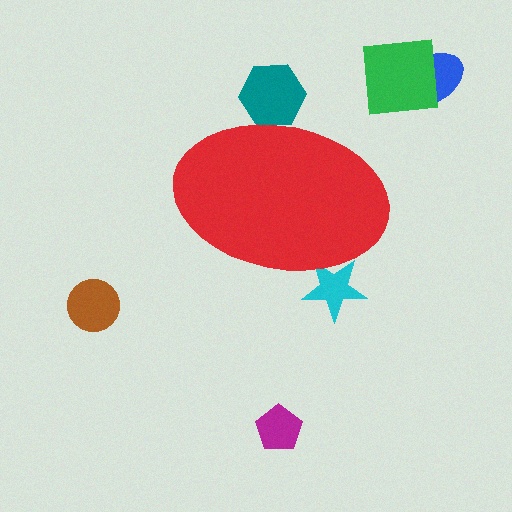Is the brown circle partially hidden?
No, the brown circle is fully visible.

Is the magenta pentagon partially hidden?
No, the magenta pentagon is fully visible.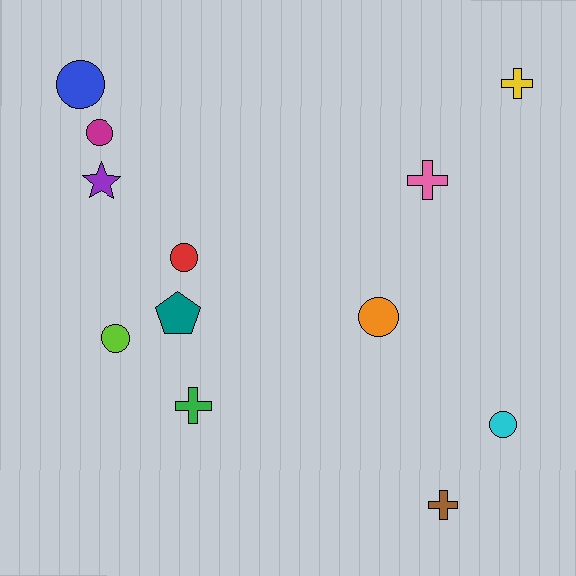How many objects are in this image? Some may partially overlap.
There are 12 objects.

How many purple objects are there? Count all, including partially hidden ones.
There is 1 purple object.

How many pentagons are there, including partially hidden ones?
There is 1 pentagon.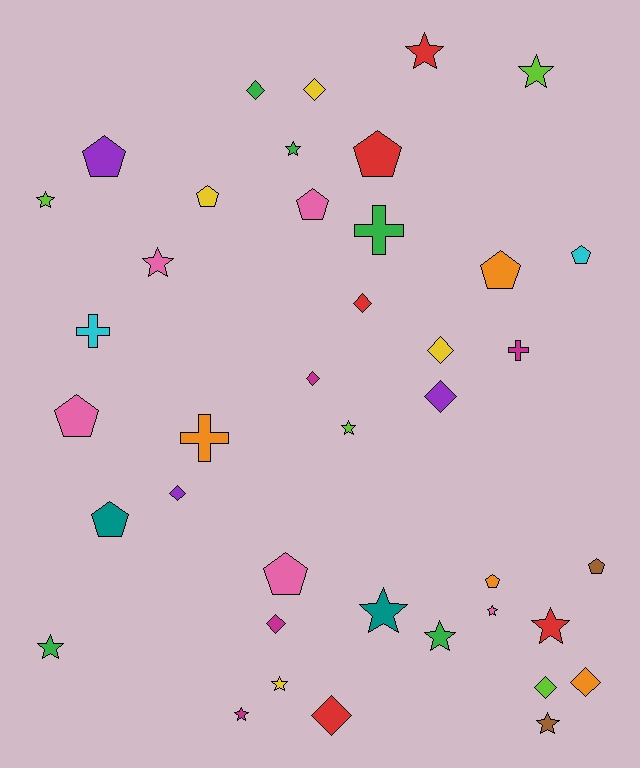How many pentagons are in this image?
There are 11 pentagons.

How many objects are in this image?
There are 40 objects.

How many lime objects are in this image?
There are 4 lime objects.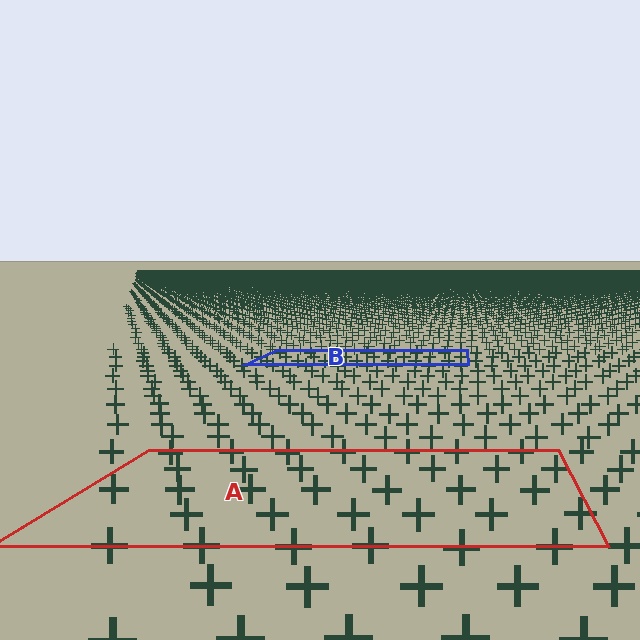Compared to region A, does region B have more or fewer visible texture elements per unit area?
Region B has more texture elements per unit area — they are packed more densely because it is farther away.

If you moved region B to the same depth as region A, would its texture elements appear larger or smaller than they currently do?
They would appear larger. At a closer depth, the same texture elements are projected at a bigger on-screen size.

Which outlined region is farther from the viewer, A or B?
Region B is farther from the viewer — the texture elements inside it appear smaller and more densely packed.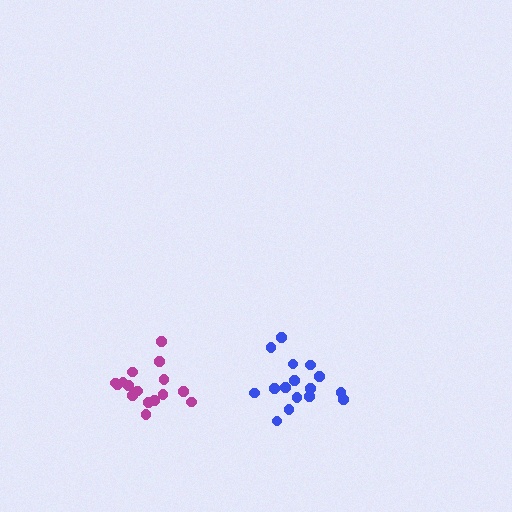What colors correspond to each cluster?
The clusters are colored: blue, magenta.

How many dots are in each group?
Group 1: 17 dots, Group 2: 16 dots (33 total).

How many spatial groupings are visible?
There are 2 spatial groupings.